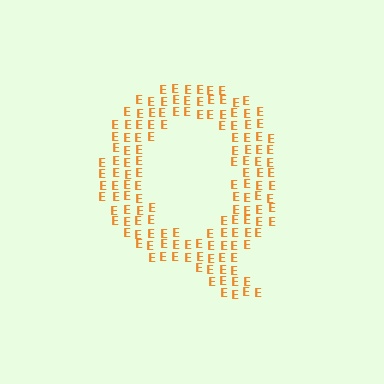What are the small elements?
The small elements are letter E's.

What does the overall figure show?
The overall figure shows the letter Q.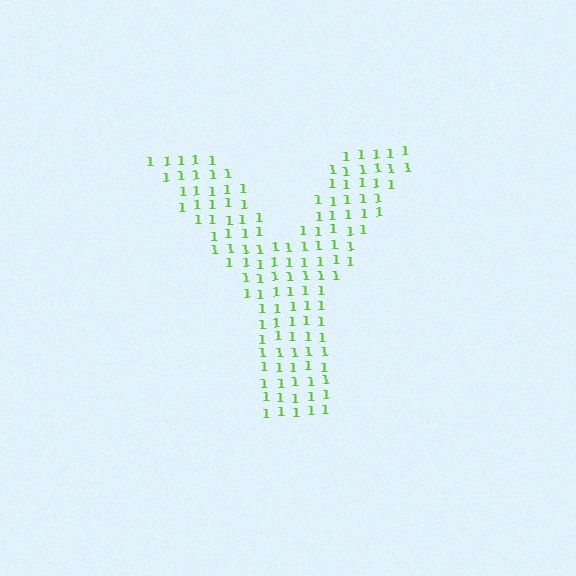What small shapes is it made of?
It is made of small digit 1's.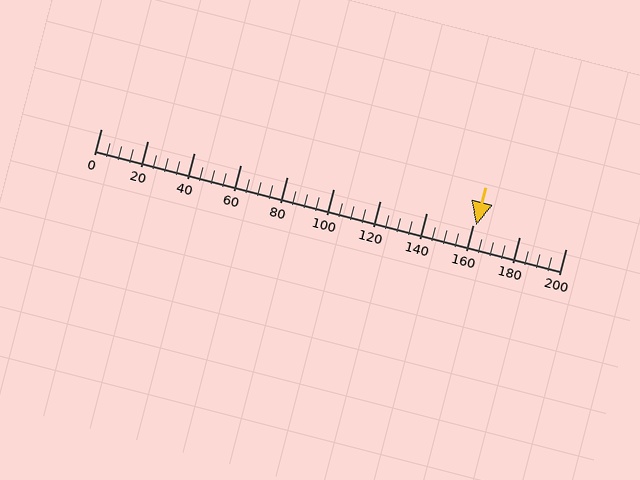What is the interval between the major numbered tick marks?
The major tick marks are spaced 20 units apart.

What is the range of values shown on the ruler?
The ruler shows values from 0 to 200.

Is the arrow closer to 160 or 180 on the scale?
The arrow is closer to 160.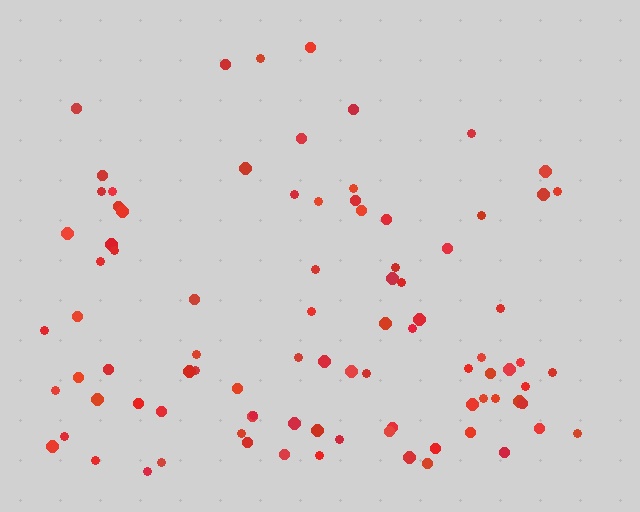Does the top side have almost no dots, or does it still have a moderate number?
Still a moderate number, just noticeably fewer than the bottom.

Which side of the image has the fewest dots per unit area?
The top.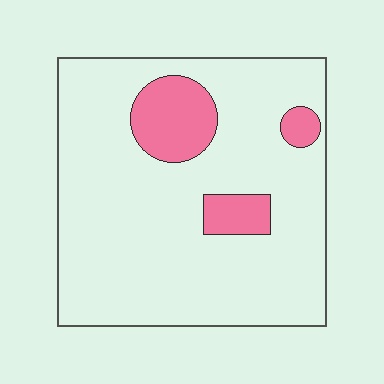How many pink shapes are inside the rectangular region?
3.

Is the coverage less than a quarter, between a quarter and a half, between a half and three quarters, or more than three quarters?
Less than a quarter.